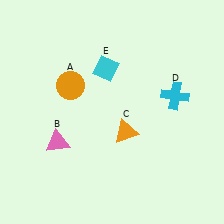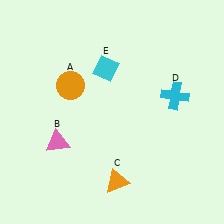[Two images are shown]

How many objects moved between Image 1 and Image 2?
1 object moved between the two images.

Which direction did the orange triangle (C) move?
The orange triangle (C) moved down.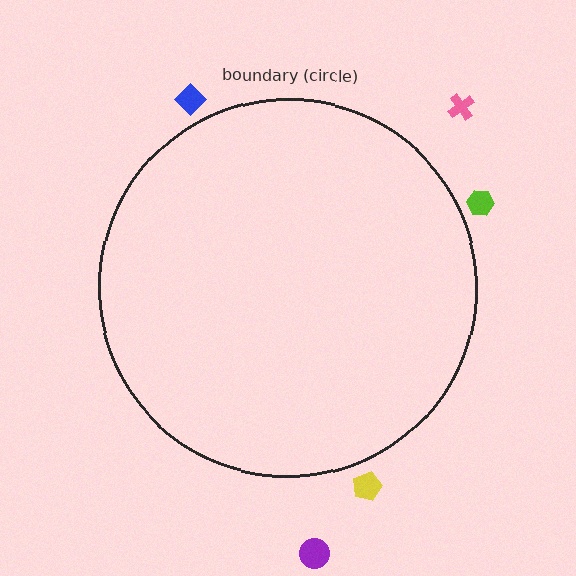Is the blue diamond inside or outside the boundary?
Outside.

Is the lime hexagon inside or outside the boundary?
Outside.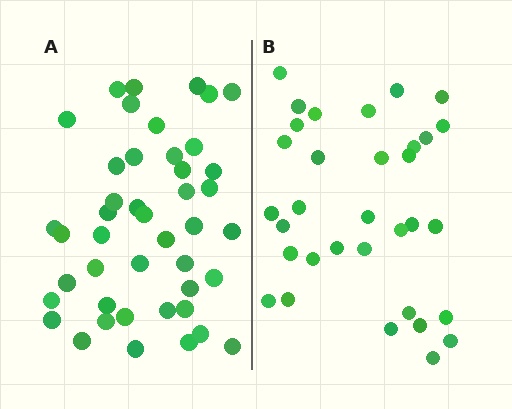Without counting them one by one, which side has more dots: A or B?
Region A (the left region) has more dots.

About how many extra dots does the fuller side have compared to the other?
Region A has roughly 12 or so more dots than region B.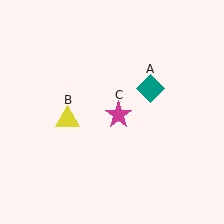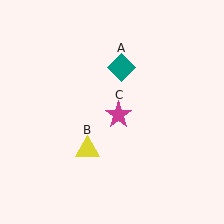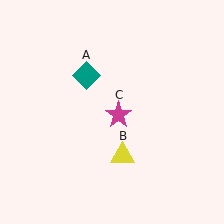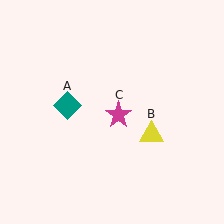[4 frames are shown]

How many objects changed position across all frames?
2 objects changed position: teal diamond (object A), yellow triangle (object B).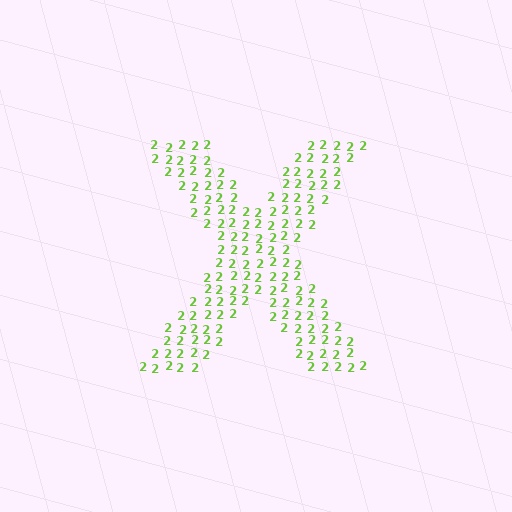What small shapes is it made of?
It is made of small digit 2's.